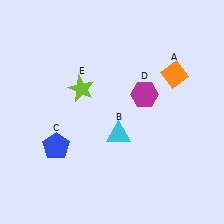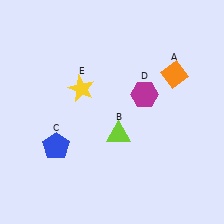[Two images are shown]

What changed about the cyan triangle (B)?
In Image 1, B is cyan. In Image 2, it changed to lime.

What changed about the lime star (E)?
In Image 1, E is lime. In Image 2, it changed to yellow.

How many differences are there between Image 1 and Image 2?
There are 2 differences between the two images.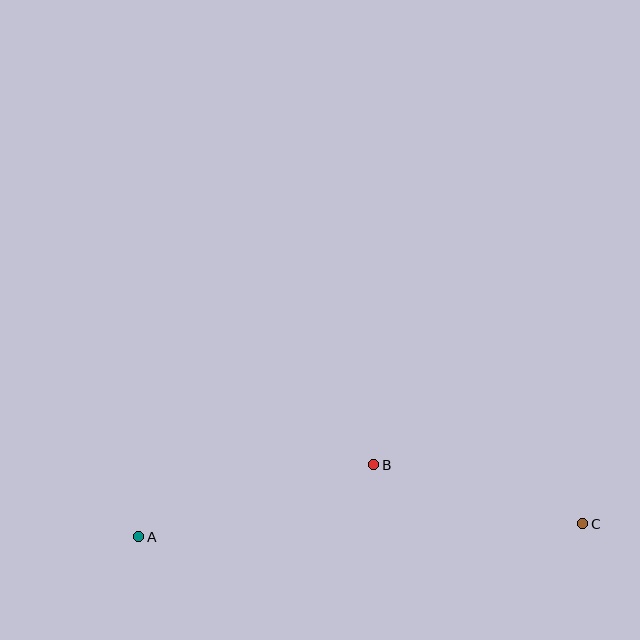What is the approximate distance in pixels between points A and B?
The distance between A and B is approximately 245 pixels.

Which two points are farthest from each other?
Points A and C are farthest from each other.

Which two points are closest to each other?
Points B and C are closest to each other.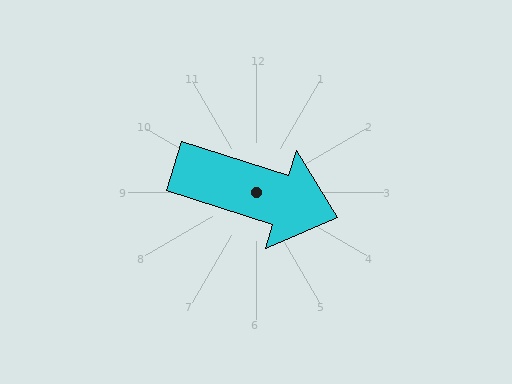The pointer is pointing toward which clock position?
Roughly 4 o'clock.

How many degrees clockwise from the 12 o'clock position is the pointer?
Approximately 107 degrees.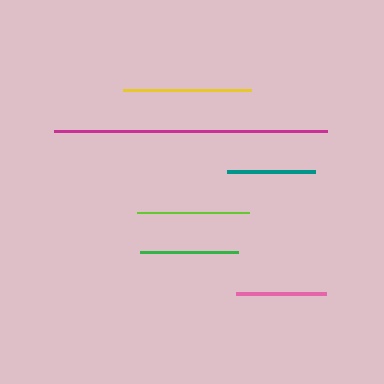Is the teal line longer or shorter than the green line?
The green line is longer than the teal line.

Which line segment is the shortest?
The teal line is the shortest at approximately 88 pixels.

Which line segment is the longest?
The magenta line is the longest at approximately 274 pixels.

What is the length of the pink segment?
The pink segment is approximately 90 pixels long.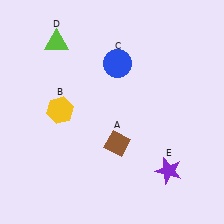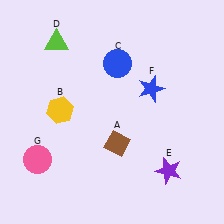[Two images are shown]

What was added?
A blue star (F), a pink circle (G) were added in Image 2.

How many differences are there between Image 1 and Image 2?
There are 2 differences between the two images.